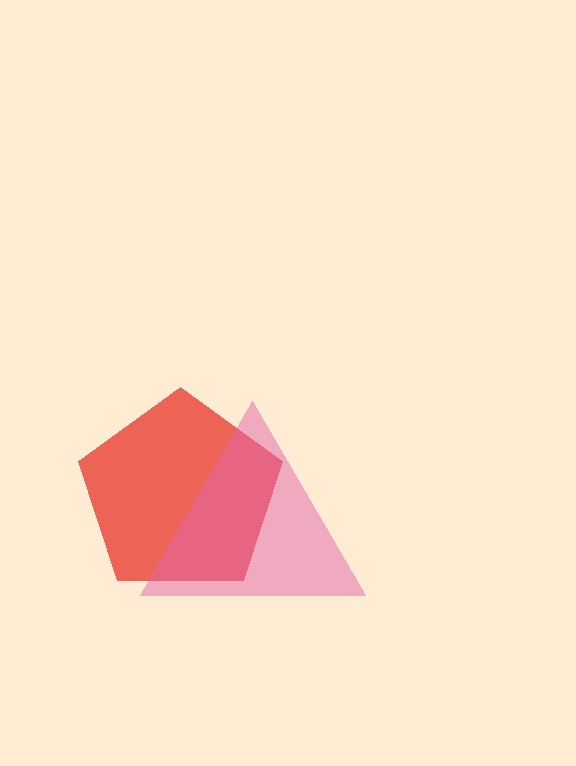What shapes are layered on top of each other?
The layered shapes are: a red pentagon, a pink triangle.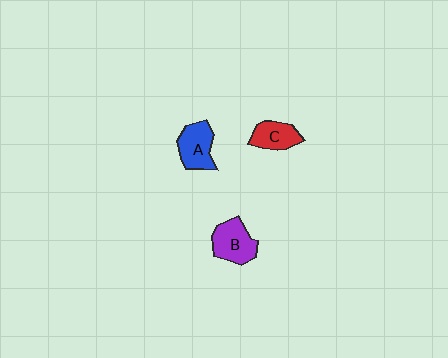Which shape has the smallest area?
Shape C (red).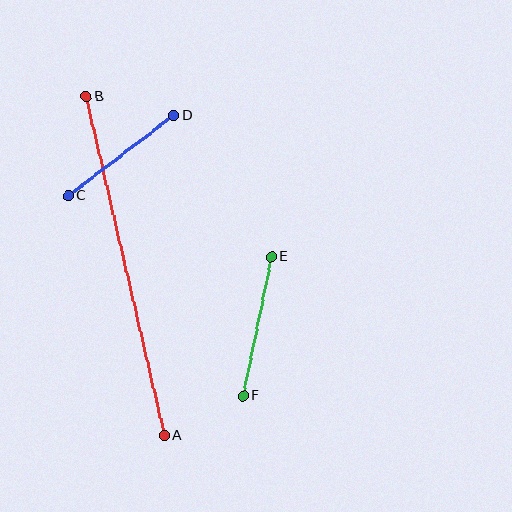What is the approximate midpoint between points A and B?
The midpoint is at approximately (125, 266) pixels.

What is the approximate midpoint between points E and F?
The midpoint is at approximately (257, 326) pixels.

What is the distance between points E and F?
The distance is approximately 142 pixels.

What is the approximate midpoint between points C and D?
The midpoint is at approximately (121, 156) pixels.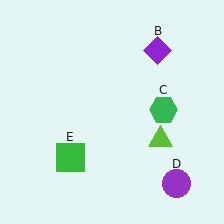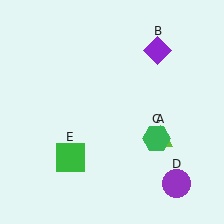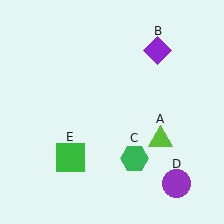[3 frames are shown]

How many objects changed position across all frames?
1 object changed position: green hexagon (object C).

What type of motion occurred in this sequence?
The green hexagon (object C) rotated clockwise around the center of the scene.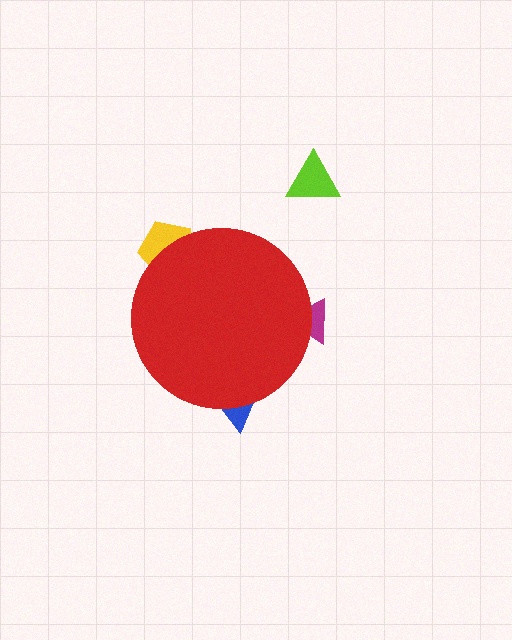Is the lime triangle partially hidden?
No, the lime triangle is fully visible.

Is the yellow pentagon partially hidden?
Yes, the yellow pentagon is partially hidden behind the red circle.